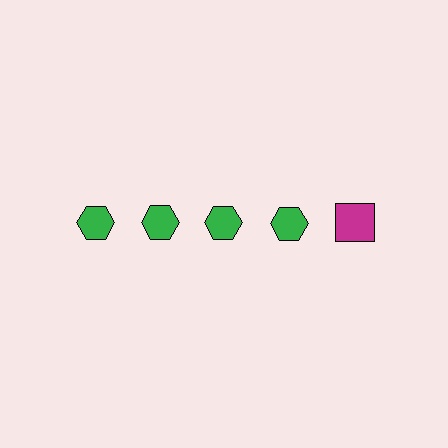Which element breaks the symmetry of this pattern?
The magenta square in the top row, rightmost column breaks the symmetry. All other shapes are green hexagons.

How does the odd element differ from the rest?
It differs in both color (magenta instead of green) and shape (square instead of hexagon).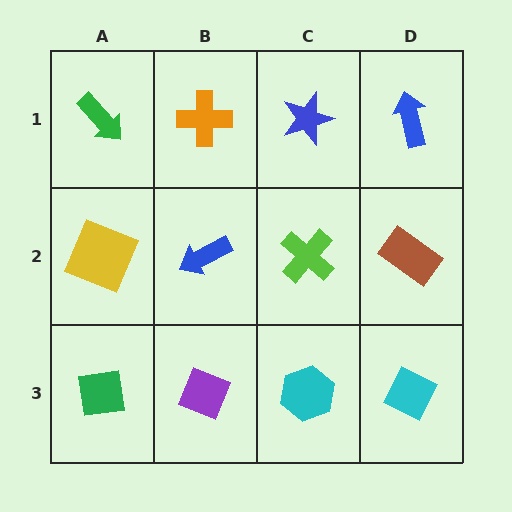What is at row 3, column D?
A cyan diamond.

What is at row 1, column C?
A blue star.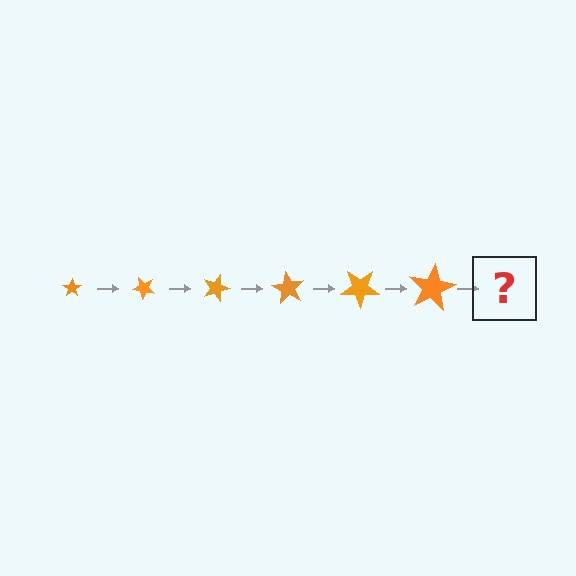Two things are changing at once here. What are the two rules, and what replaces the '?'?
The two rules are that the star grows larger each step and it rotates 45 degrees each step. The '?' should be a star, larger than the previous one and rotated 270 degrees from the start.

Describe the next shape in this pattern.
It should be a star, larger than the previous one and rotated 270 degrees from the start.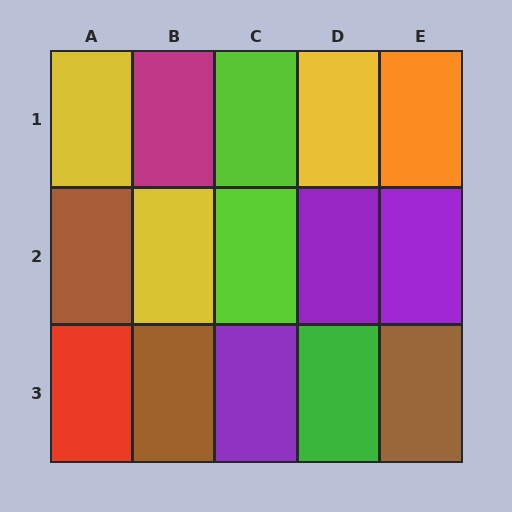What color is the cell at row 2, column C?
Lime.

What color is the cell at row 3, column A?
Red.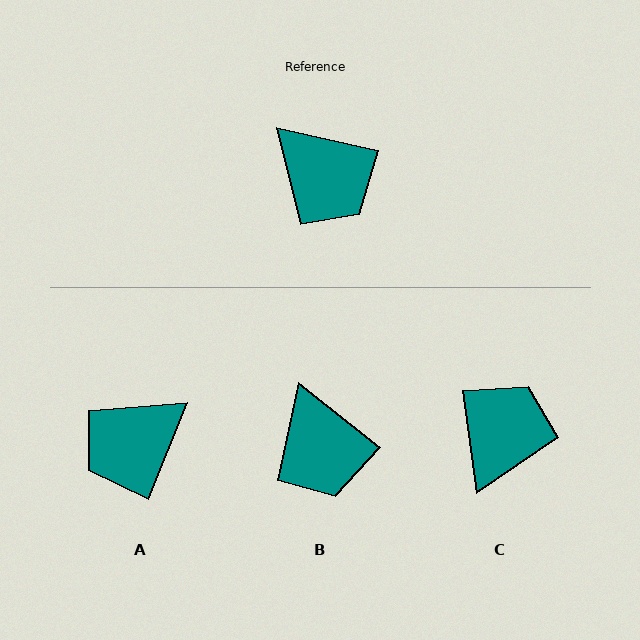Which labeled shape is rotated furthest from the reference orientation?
C, about 111 degrees away.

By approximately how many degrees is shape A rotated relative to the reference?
Approximately 99 degrees clockwise.